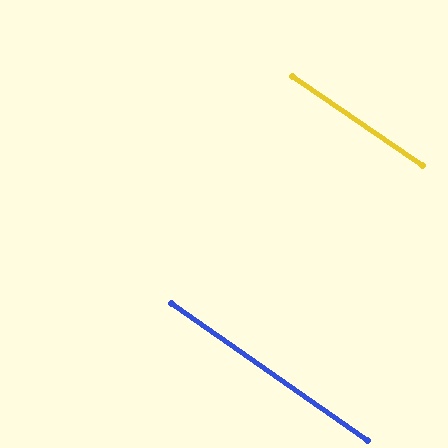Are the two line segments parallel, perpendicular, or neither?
Parallel — their directions differ by only 0.4°.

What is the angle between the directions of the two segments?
Approximately 0 degrees.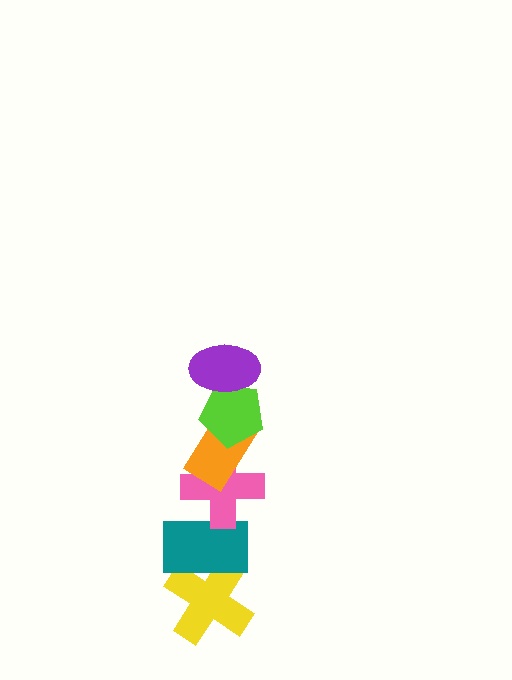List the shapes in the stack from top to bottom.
From top to bottom: the purple ellipse, the lime pentagon, the orange rectangle, the pink cross, the teal rectangle, the yellow cross.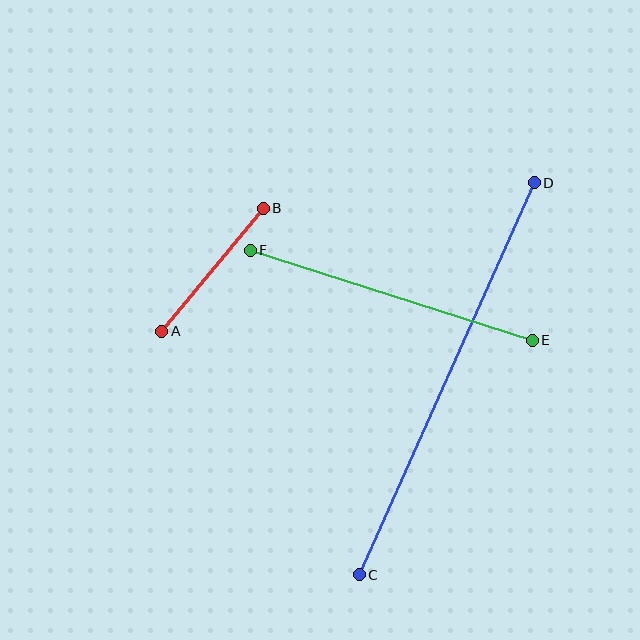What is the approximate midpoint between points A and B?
The midpoint is at approximately (212, 270) pixels.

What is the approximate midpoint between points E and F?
The midpoint is at approximately (391, 295) pixels.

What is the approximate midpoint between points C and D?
The midpoint is at approximately (447, 379) pixels.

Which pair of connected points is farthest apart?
Points C and D are farthest apart.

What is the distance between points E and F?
The distance is approximately 296 pixels.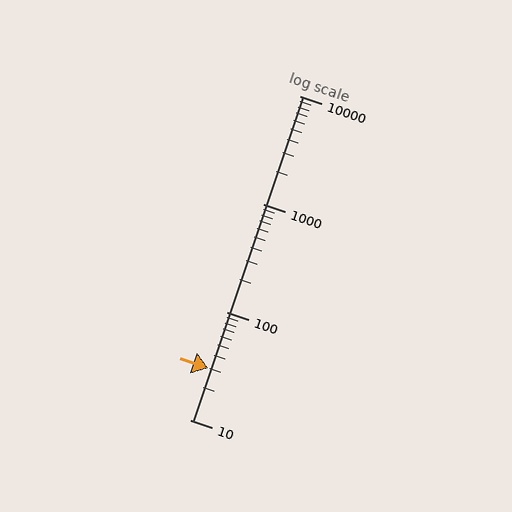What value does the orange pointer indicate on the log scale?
The pointer indicates approximately 30.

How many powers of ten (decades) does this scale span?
The scale spans 3 decades, from 10 to 10000.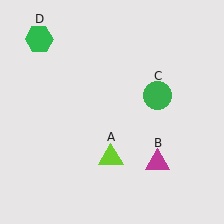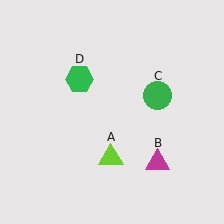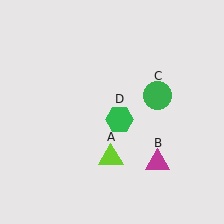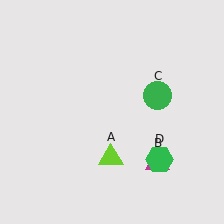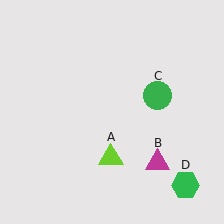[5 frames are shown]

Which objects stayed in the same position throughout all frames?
Lime triangle (object A) and magenta triangle (object B) and green circle (object C) remained stationary.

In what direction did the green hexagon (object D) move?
The green hexagon (object D) moved down and to the right.